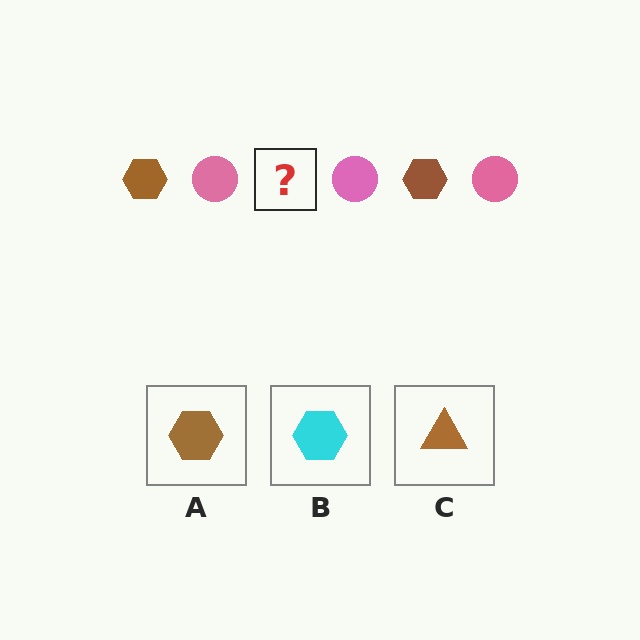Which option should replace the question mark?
Option A.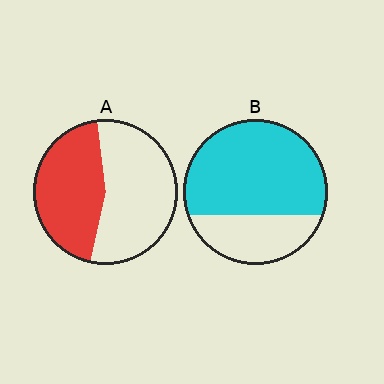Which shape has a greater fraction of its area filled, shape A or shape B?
Shape B.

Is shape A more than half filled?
No.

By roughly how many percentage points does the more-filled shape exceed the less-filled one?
By roughly 25 percentage points (B over A).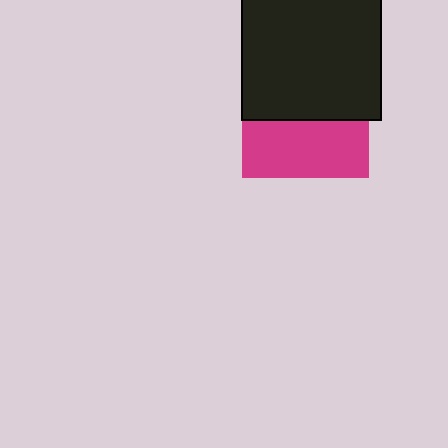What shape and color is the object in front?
The object in front is a black square.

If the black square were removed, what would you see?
You would see the complete magenta square.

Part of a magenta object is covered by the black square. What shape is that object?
It is a square.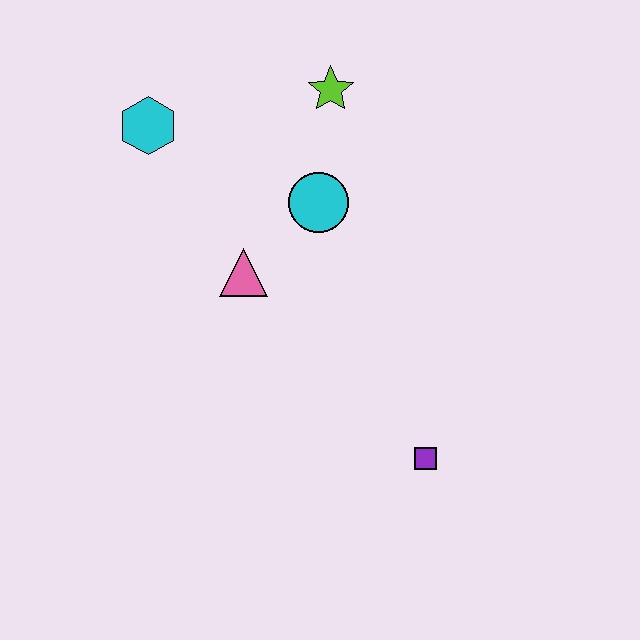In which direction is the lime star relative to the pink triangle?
The lime star is above the pink triangle.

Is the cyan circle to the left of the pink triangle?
No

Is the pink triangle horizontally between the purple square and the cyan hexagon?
Yes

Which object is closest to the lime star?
The cyan circle is closest to the lime star.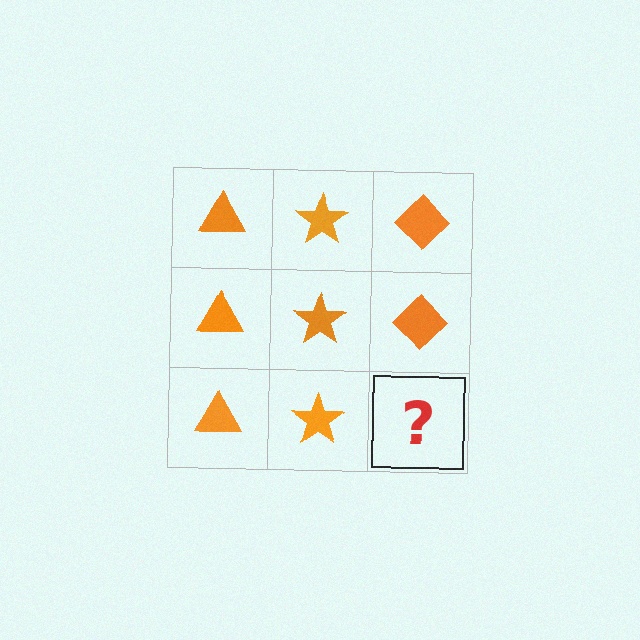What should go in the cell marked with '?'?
The missing cell should contain an orange diamond.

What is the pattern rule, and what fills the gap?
The rule is that each column has a consistent shape. The gap should be filled with an orange diamond.